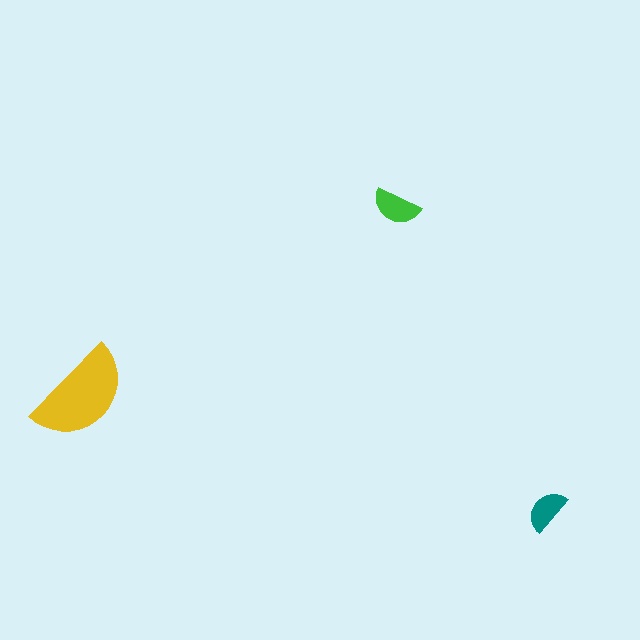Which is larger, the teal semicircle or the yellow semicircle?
The yellow one.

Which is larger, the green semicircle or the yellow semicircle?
The yellow one.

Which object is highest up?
The green semicircle is topmost.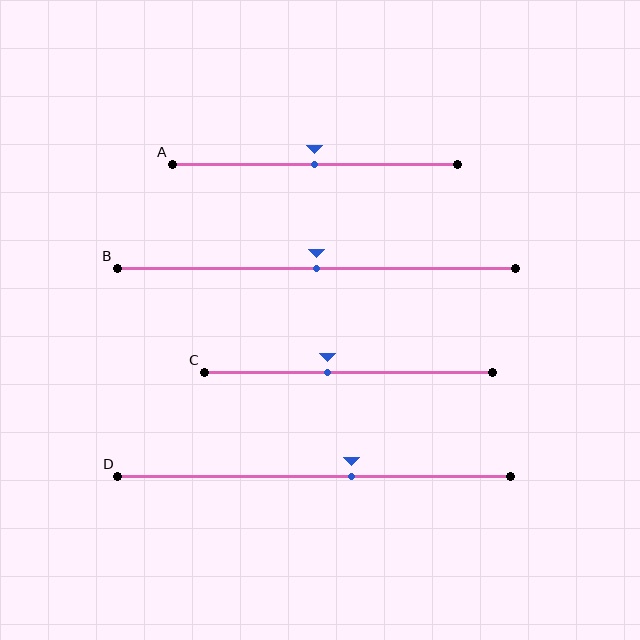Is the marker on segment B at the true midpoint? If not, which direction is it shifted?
Yes, the marker on segment B is at the true midpoint.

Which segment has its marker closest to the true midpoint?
Segment A has its marker closest to the true midpoint.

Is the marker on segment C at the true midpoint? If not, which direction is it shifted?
No, the marker on segment C is shifted to the left by about 7% of the segment length.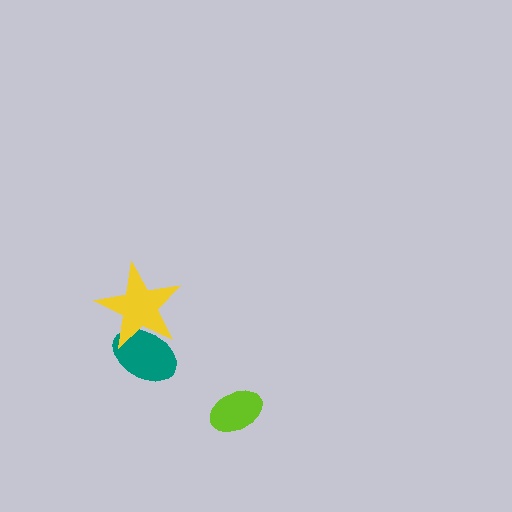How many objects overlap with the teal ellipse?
1 object overlaps with the teal ellipse.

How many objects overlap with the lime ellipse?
0 objects overlap with the lime ellipse.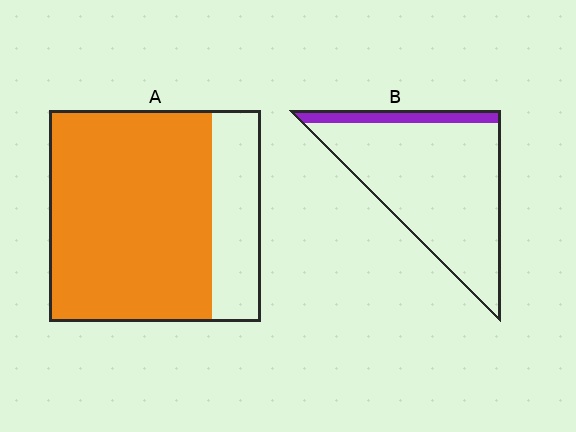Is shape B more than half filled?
No.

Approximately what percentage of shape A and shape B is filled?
A is approximately 75% and B is approximately 10%.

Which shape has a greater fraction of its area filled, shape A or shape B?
Shape A.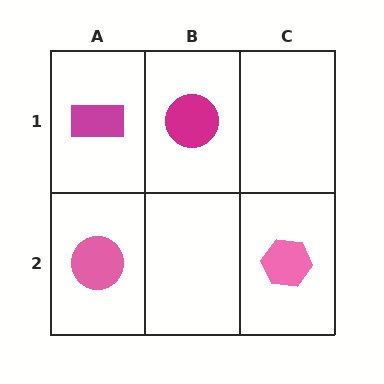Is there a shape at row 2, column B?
No, that cell is empty.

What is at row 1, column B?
A magenta circle.